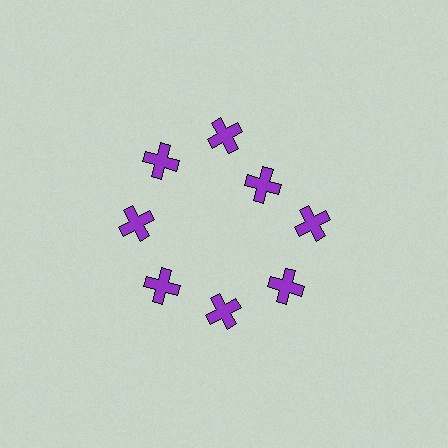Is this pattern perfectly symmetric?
No. The 8 purple crosses are arranged in a ring, but one element near the 2 o'clock position is pulled inward toward the center, breaking the 8-fold rotational symmetry.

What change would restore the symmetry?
The symmetry would be restored by moving it outward, back onto the ring so that all 8 crosses sit at equal angles and equal distance from the center.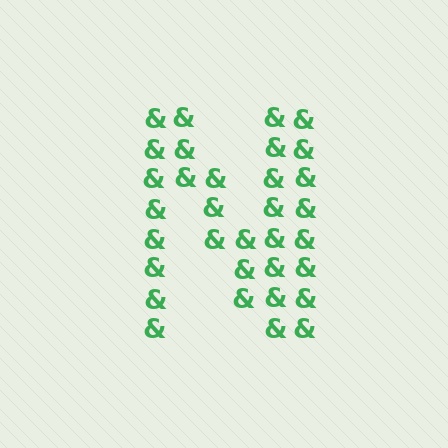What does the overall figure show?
The overall figure shows the letter N.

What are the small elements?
The small elements are ampersands.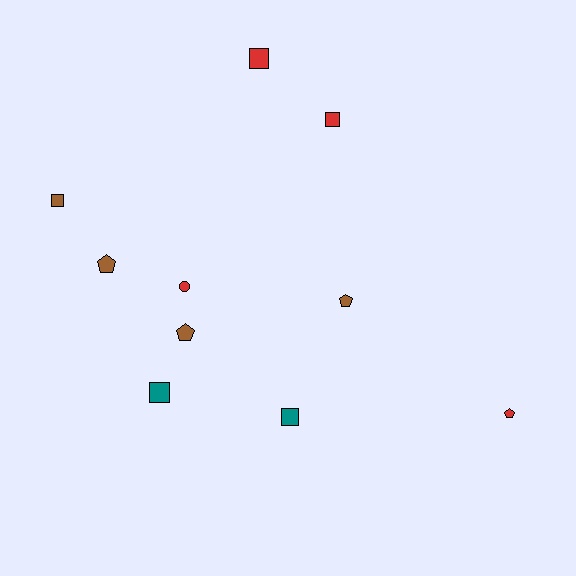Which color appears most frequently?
Red, with 4 objects.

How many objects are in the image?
There are 10 objects.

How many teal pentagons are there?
There are no teal pentagons.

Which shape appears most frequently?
Square, with 5 objects.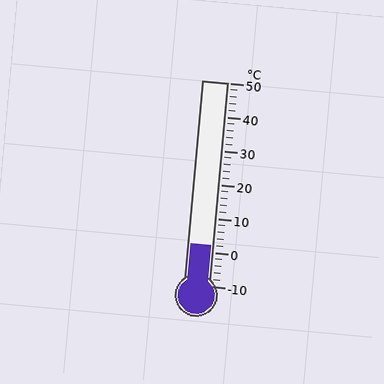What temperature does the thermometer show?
The thermometer shows approximately 2°C.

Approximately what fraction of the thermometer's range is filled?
The thermometer is filled to approximately 20% of its range.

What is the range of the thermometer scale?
The thermometer scale ranges from -10°C to 50°C.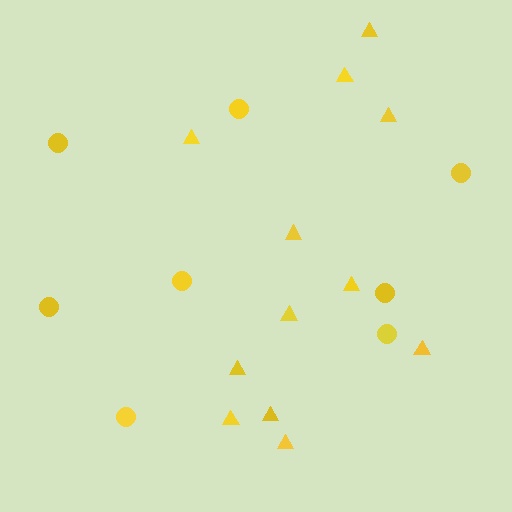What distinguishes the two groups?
There are 2 groups: one group of triangles (12) and one group of circles (8).